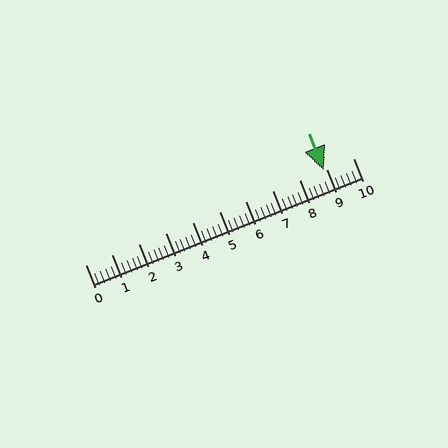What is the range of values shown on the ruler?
The ruler shows values from 0 to 10.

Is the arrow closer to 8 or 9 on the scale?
The arrow is closer to 9.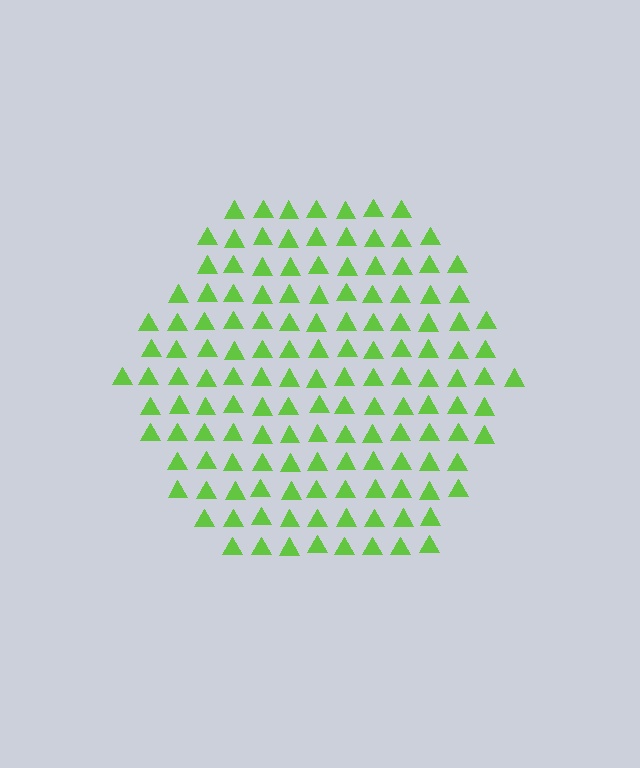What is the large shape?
The large shape is a hexagon.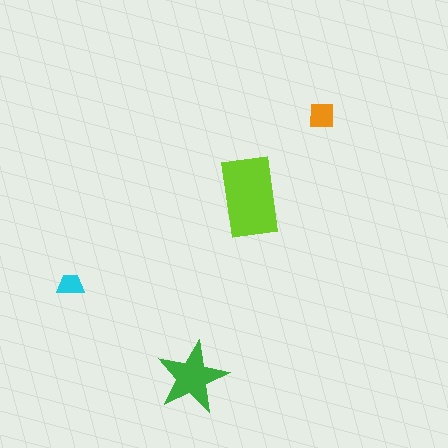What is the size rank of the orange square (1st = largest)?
3rd.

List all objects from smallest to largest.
The cyan trapezoid, the orange square, the green star, the lime rectangle.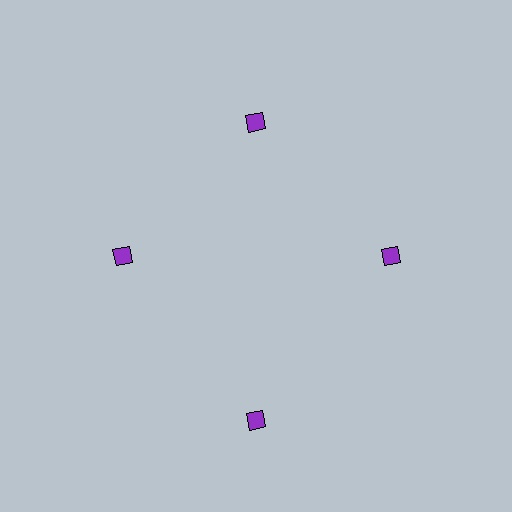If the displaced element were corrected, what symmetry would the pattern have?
It would have 4-fold rotational symmetry — the pattern would map onto itself every 90 degrees.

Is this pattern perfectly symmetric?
No. The 4 purple diamonds are arranged in a ring, but one element near the 6 o'clock position is pushed outward from the center, breaking the 4-fold rotational symmetry.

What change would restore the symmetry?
The symmetry would be restored by moving it inward, back onto the ring so that all 4 diamonds sit at equal angles and equal distance from the center.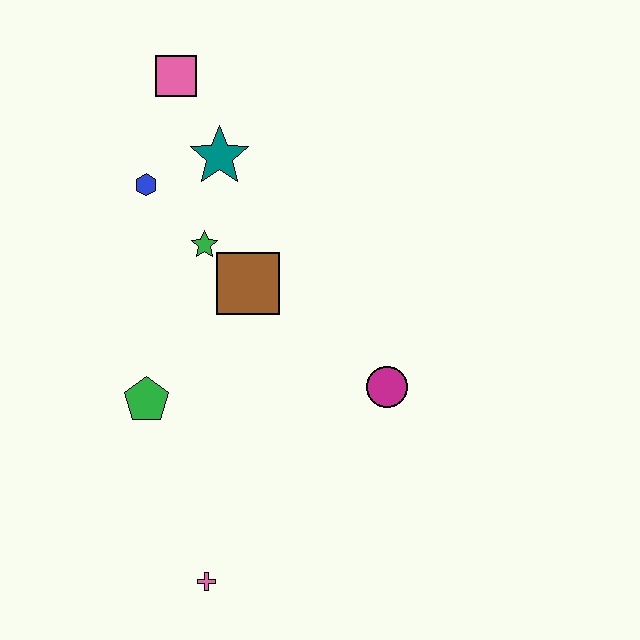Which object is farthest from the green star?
The pink cross is farthest from the green star.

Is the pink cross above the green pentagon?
No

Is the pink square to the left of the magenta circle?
Yes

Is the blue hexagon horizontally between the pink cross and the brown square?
No